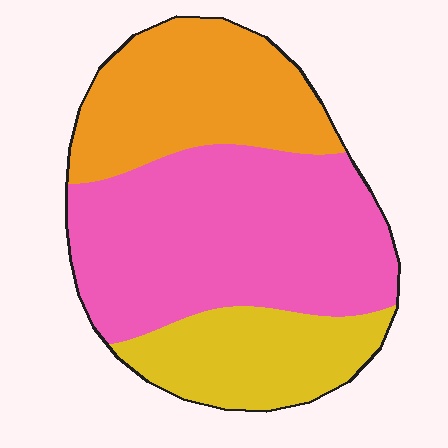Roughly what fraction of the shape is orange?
Orange takes up between a quarter and a half of the shape.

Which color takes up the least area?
Yellow, at roughly 20%.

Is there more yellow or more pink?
Pink.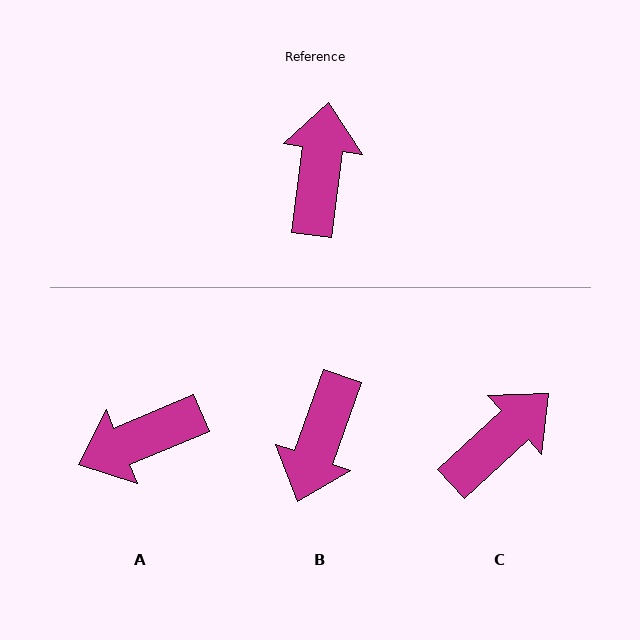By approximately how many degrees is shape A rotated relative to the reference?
Approximately 120 degrees counter-clockwise.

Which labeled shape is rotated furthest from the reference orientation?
B, about 168 degrees away.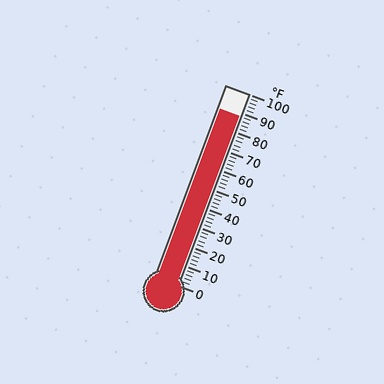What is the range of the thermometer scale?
The thermometer scale ranges from 0°F to 100°F.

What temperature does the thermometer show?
The thermometer shows approximately 88°F.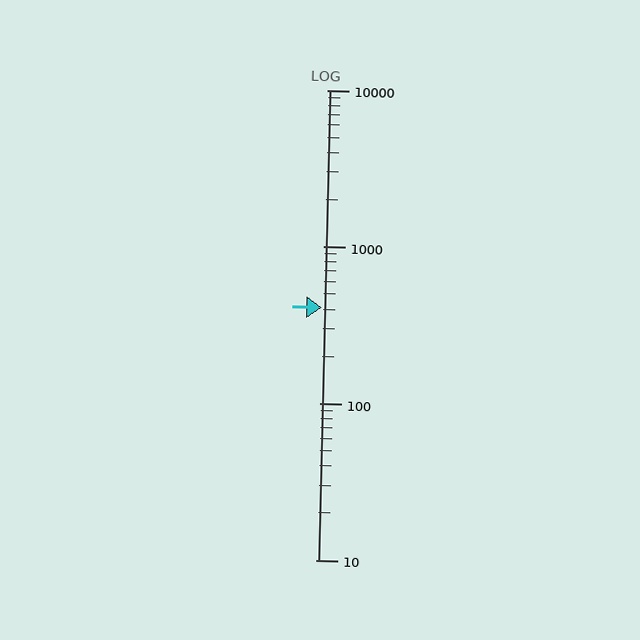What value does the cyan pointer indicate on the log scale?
The pointer indicates approximately 410.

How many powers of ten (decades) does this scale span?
The scale spans 3 decades, from 10 to 10000.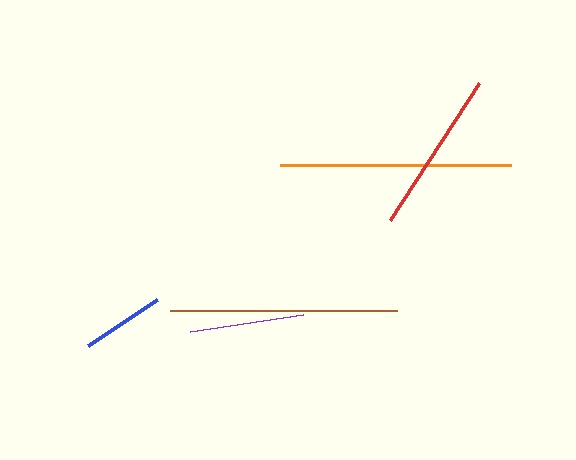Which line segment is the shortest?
The blue line is the shortest at approximately 83 pixels.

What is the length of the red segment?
The red segment is approximately 164 pixels long.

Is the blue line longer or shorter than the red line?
The red line is longer than the blue line.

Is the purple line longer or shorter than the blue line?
The purple line is longer than the blue line.